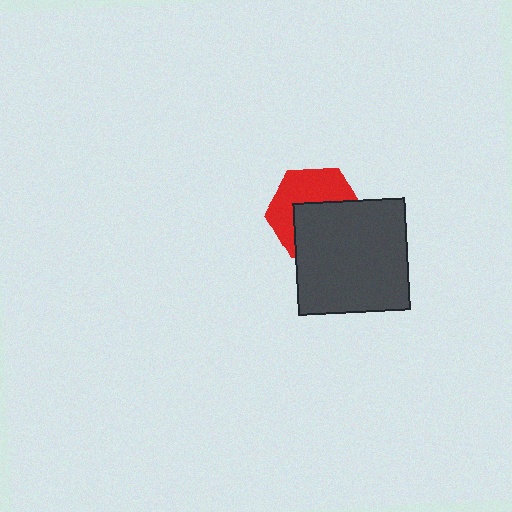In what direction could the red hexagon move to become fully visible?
The red hexagon could move up. That would shift it out from behind the dark gray square entirely.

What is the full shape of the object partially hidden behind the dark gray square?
The partially hidden object is a red hexagon.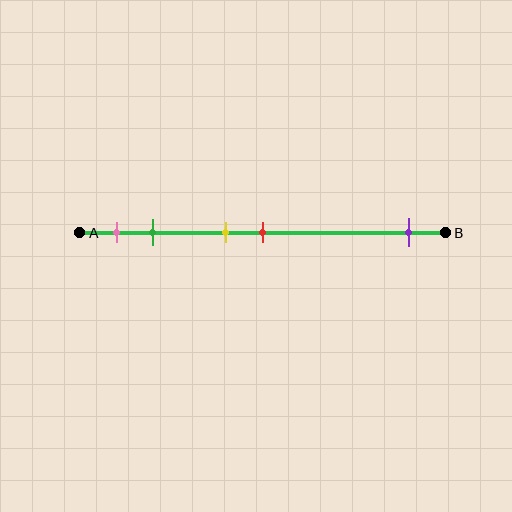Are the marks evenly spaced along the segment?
No, the marks are not evenly spaced.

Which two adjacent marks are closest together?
The yellow and red marks are the closest adjacent pair.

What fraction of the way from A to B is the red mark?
The red mark is approximately 50% (0.5) of the way from A to B.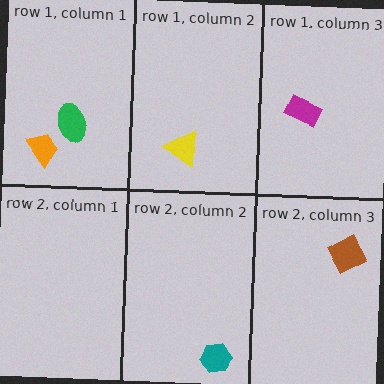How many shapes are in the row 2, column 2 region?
1.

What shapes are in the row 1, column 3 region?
The magenta rectangle.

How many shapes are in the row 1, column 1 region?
2.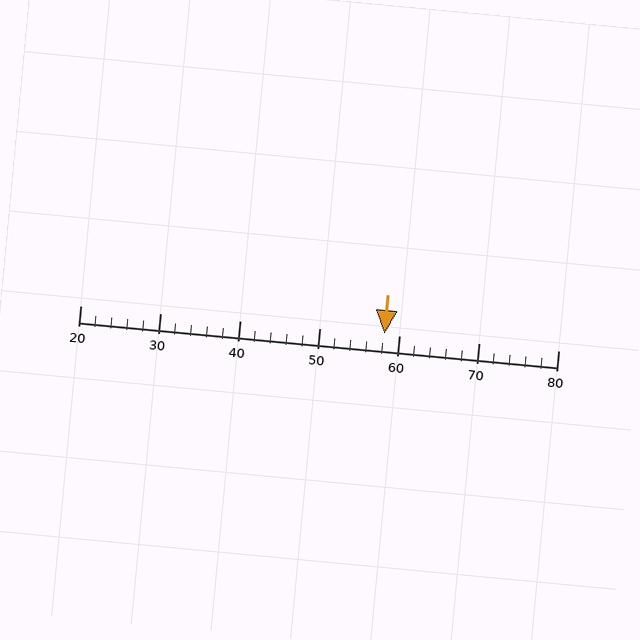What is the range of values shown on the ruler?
The ruler shows values from 20 to 80.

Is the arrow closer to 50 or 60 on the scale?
The arrow is closer to 60.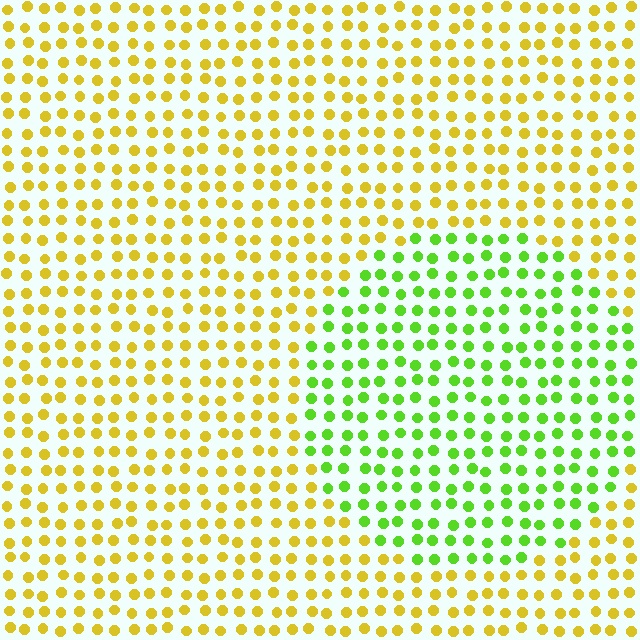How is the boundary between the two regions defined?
The boundary is defined purely by a slight shift in hue (about 51 degrees). Spacing, size, and orientation are identical on both sides.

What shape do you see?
I see a circle.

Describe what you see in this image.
The image is filled with small yellow elements in a uniform arrangement. A circle-shaped region is visible where the elements are tinted to a slightly different hue, forming a subtle color boundary.